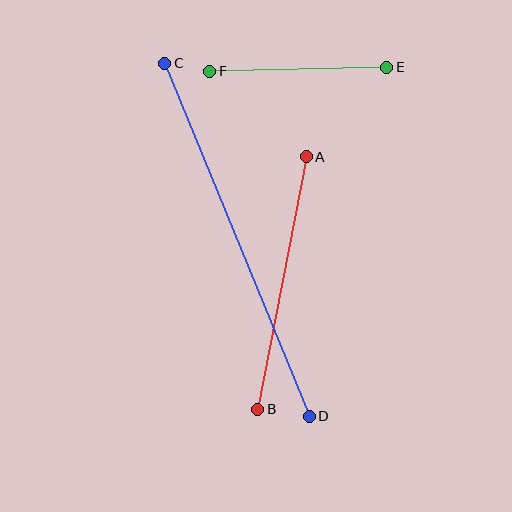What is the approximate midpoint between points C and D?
The midpoint is at approximately (237, 240) pixels.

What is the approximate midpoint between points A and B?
The midpoint is at approximately (282, 283) pixels.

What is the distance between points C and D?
The distance is approximately 381 pixels.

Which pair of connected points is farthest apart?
Points C and D are farthest apart.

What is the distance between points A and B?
The distance is approximately 257 pixels.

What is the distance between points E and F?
The distance is approximately 177 pixels.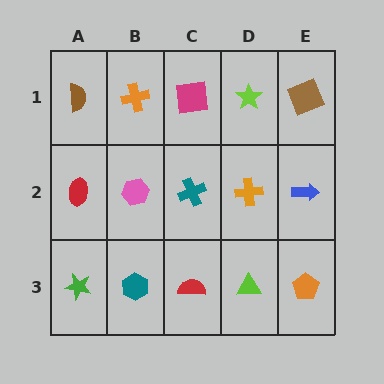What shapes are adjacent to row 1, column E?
A blue arrow (row 2, column E), a lime star (row 1, column D).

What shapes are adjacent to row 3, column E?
A blue arrow (row 2, column E), a lime triangle (row 3, column D).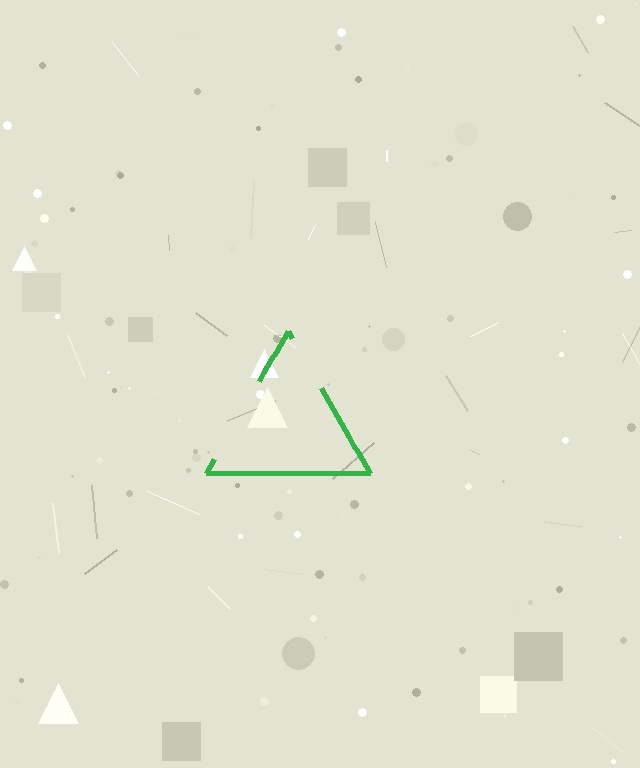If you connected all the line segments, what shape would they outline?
They would outline a triangle.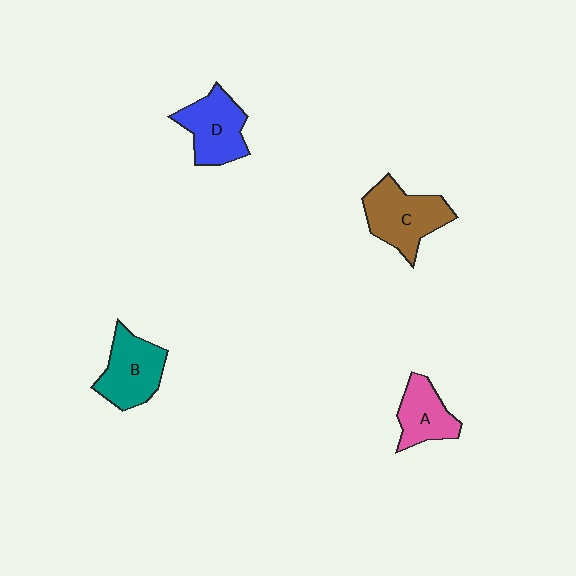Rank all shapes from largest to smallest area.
From largest to smallest: C (brown), D (blue), B (teal), A (pink).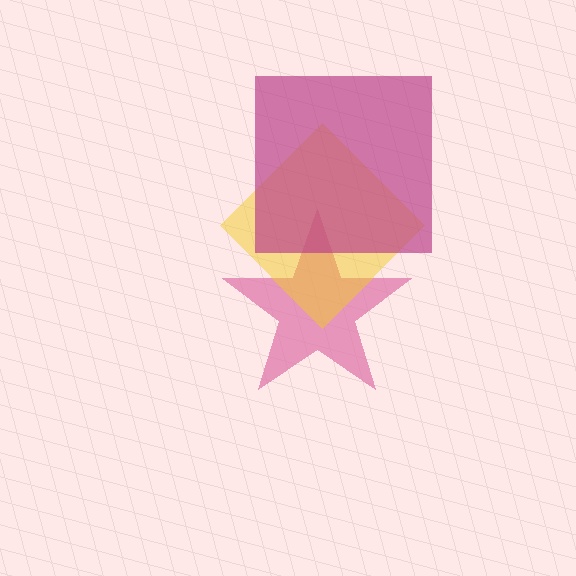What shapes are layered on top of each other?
The layered shapes are: a pink star, a yellow diamond, a magenta square.